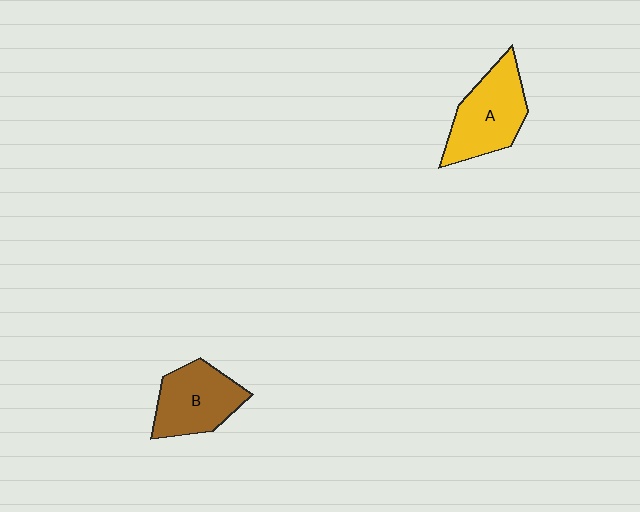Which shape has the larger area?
Shape A (yellow).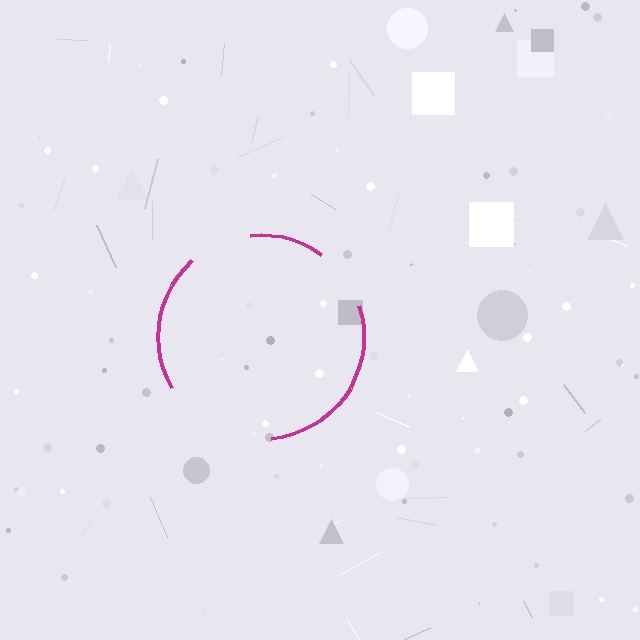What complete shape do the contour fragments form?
The contour fragments form a circle.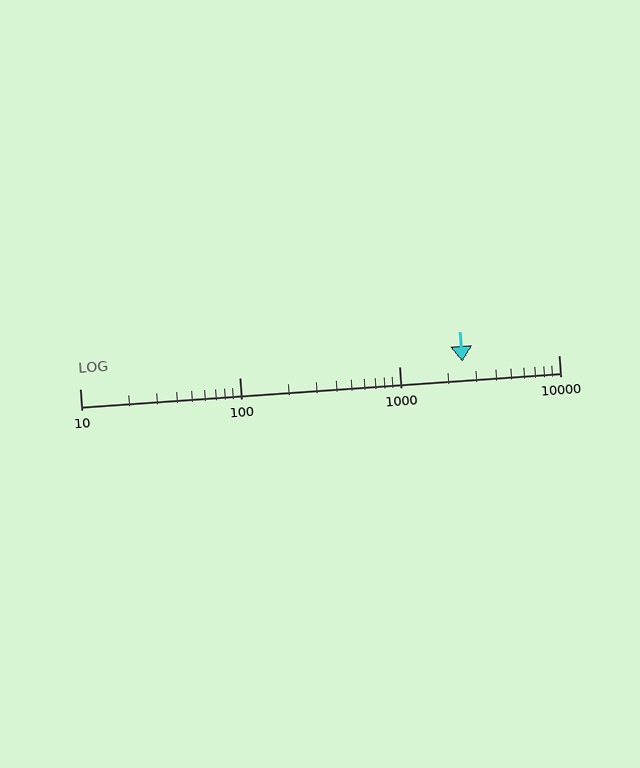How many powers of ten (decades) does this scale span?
The scale spans 3 decades, from 10 to 10000.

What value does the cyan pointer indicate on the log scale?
The pointer indicates approximately 2500.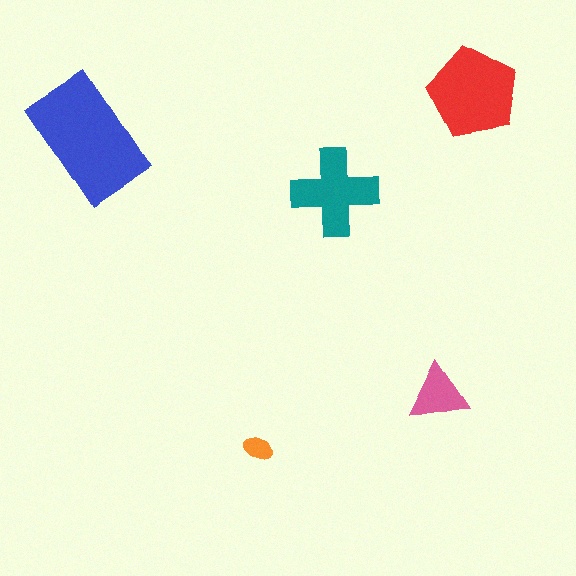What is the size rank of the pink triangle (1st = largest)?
4th.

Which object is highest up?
The red pentagon is topmost.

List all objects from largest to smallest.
The blue rectangle, the red pentagon, the teal cross, the pink triangle, the orange ellipse.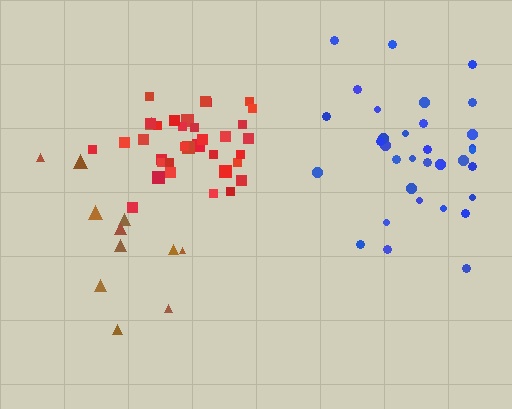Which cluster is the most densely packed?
Red.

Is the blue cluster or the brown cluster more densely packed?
Blue.